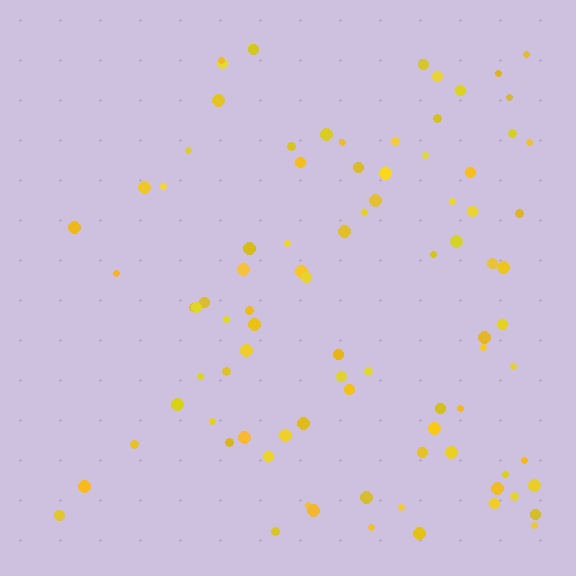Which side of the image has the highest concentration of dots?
The right.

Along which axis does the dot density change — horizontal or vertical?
Horizontal.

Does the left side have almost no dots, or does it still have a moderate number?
Still a moderate number, just noticeably fewer than the right.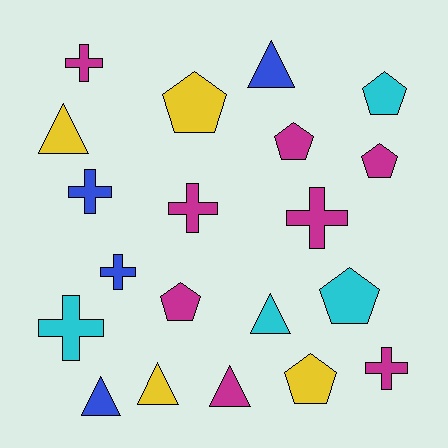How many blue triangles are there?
There are 2 blue triangles.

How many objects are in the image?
There are 20 objects.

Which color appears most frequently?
Magenta, with 8 objects.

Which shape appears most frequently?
Cross, with 7 objects.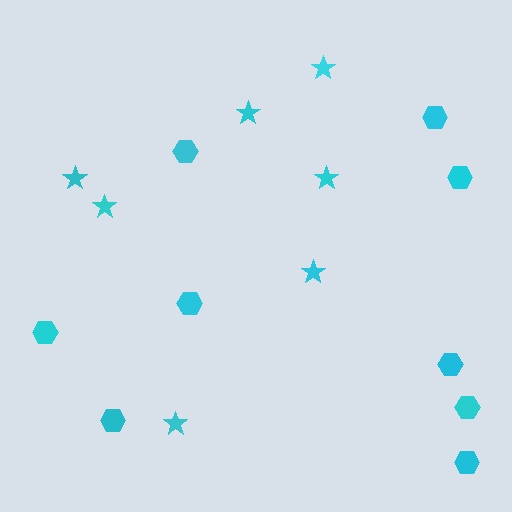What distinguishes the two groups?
There are 2 groups: one group of stars (7) and one group of hexagons (9).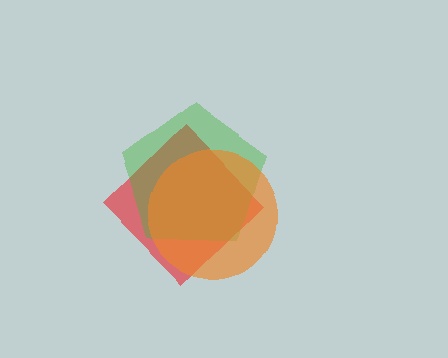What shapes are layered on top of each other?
The layered shapes are: a red diamond, a green pentagon, an orange circle.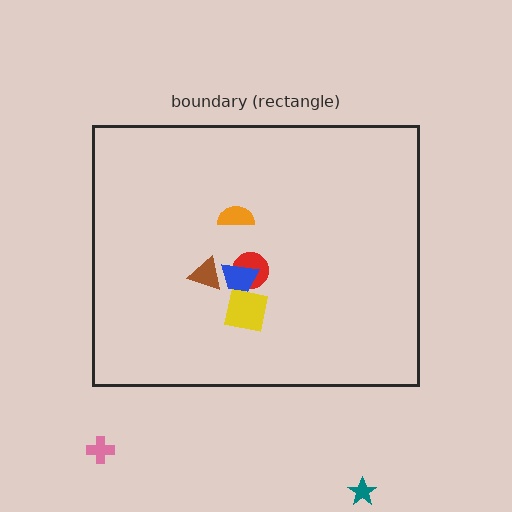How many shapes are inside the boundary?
5 inside, 2 outside.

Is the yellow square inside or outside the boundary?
Inside.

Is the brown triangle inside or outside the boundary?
Inside.